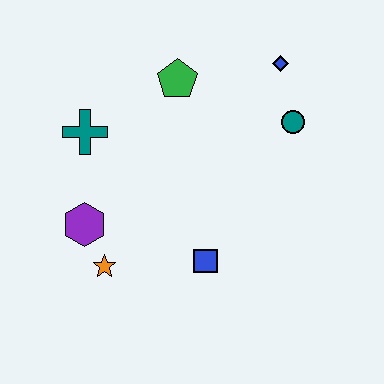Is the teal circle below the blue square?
No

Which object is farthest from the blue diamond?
The orange star is farthest from the blue diamond.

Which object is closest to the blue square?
The orange star is closest to the blue square.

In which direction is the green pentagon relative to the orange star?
The green pentagon is above the orange star.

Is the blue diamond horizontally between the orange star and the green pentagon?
No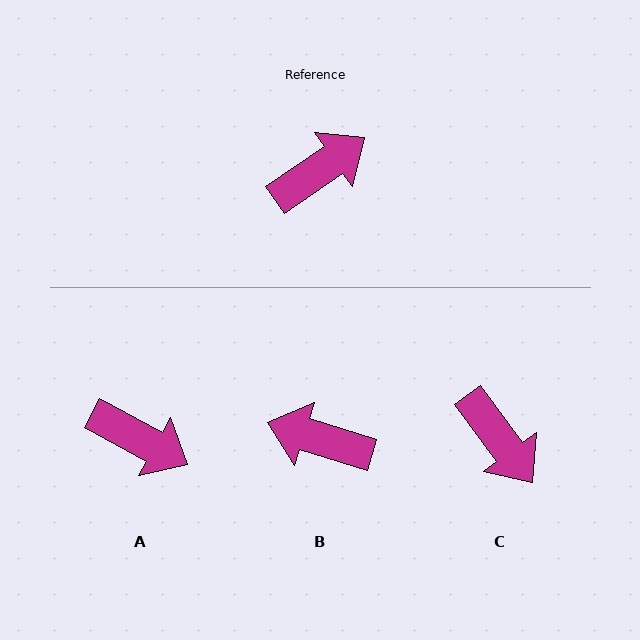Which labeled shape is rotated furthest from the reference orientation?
B, about 128 degrees away.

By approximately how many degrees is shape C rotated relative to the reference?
Approximately 88 degrees clockwise.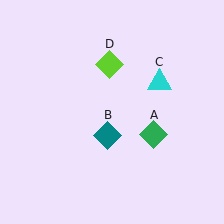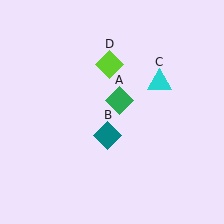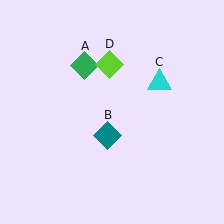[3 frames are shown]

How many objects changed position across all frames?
1 object changed position: green diamond (object A).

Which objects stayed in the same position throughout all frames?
Teal diamond (object B) and cyan triangle (object C) and lime diamond (object D) remained stationary.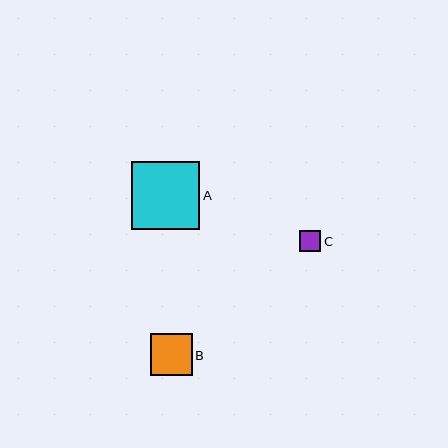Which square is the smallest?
Square C is the smallest with a size of approximately 21 pixels.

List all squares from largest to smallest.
From largest to smallest: A, B, C.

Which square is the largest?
Square A is the largest with a size of approximately 68 pixels.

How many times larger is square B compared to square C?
Square B is approximately 2.0 times the size of square C.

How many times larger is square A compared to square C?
Square A is approximately 3.2 times the size of square C.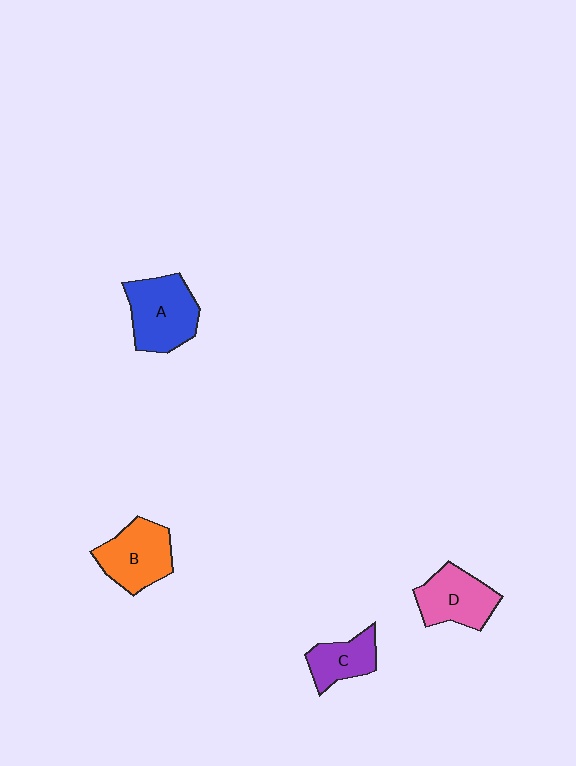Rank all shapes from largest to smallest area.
From largest to smallest: A (blue), B (orange), D (pink), C (purple).